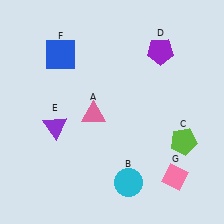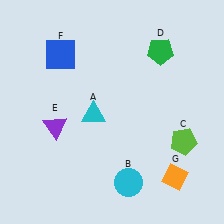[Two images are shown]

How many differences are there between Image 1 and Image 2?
There are 3 differences between the two images.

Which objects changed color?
A changed from pink to cyan. D changed from purple to green. G changed from pink to orange.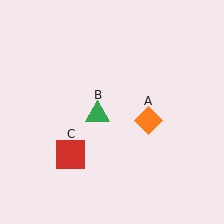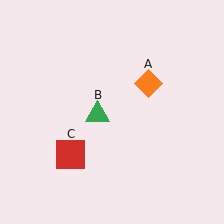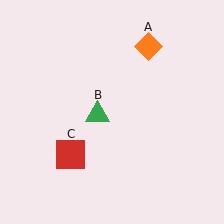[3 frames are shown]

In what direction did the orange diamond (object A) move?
The orange diamond (object A) moved up.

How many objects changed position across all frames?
1 object changed position: orange diamond (object A).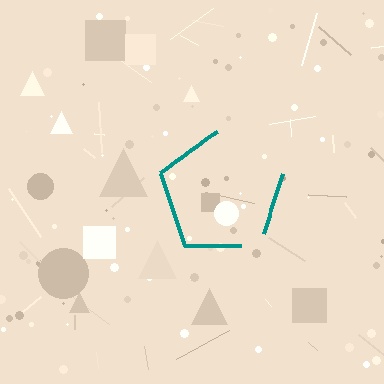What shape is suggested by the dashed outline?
The dashed outline suggests a pentagon.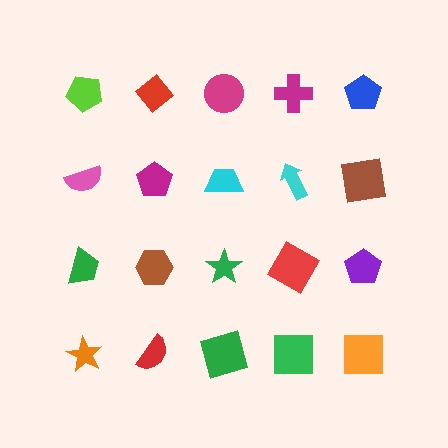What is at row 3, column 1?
A green trapezoid.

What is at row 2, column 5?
A brown square.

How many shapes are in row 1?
5 shapes.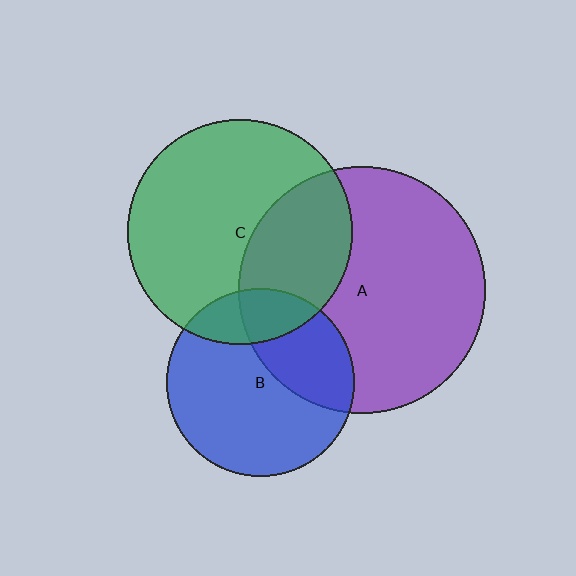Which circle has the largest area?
Circle A (purple).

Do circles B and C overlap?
Yes.